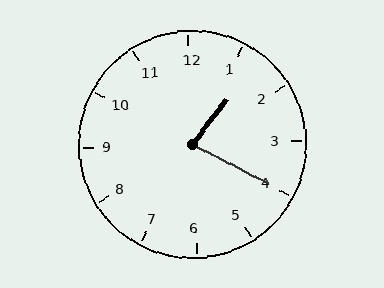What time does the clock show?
1:20.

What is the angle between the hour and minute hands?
Approximately 80 degrees.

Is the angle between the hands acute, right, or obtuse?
It is acute.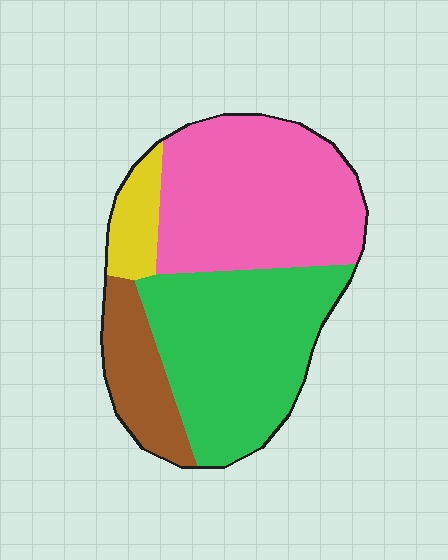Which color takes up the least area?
Yellow, at roughly 10%.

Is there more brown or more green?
Green.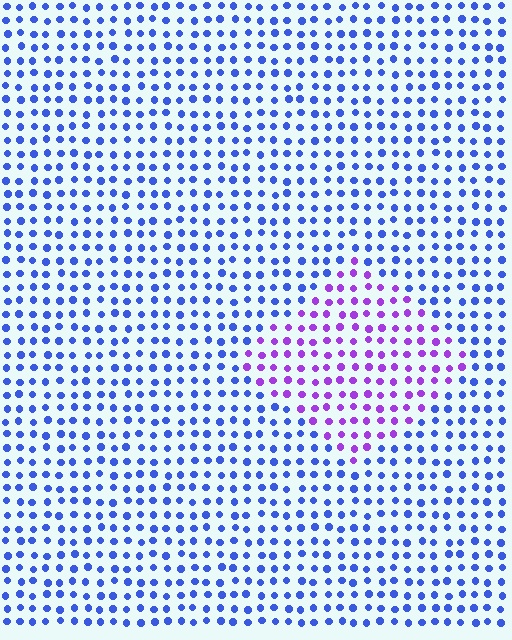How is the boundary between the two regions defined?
The boundary is defined purely by a slight shift in hue (about 50 degrees). Spacing, size, and orientation are identical on both sides.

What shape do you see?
I see a diamond.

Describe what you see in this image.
The image is filled with small blue elements in a uniform arrangement. A diamond-shaped region is visible where the elements are tinted to a slightly different hue, forming a subtle color boundary.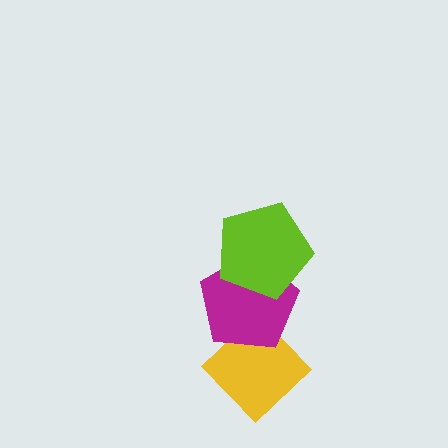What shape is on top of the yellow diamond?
The magenta pentagon is on top of the yellow diamond.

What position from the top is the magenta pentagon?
The magenta pentagon is 2nd from the top.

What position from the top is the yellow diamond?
The yellow diamond is 3rd from the top.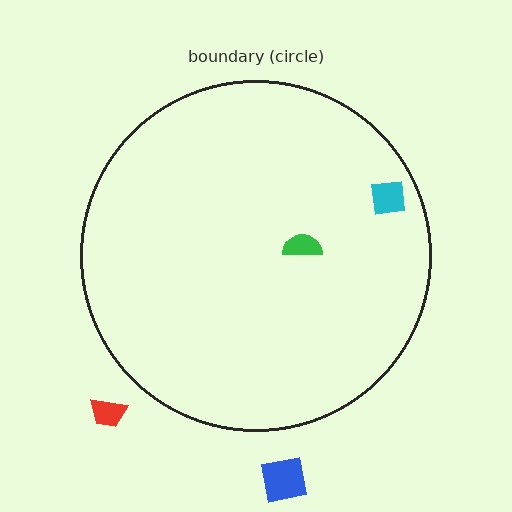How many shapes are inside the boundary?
2 inside, 2 outside.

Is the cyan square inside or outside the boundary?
Inside.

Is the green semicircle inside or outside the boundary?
Inside.